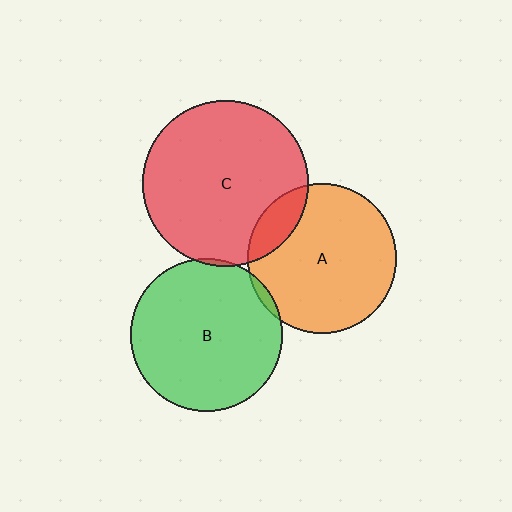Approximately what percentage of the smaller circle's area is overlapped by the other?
Approximately 15%.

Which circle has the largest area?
Circle C (red).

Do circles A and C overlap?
Yes.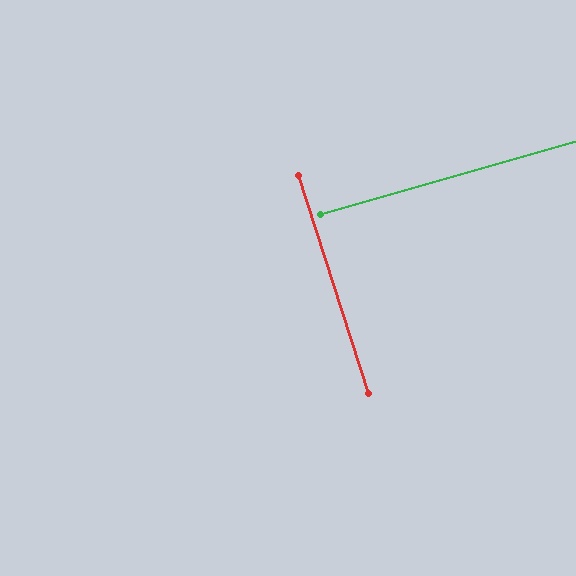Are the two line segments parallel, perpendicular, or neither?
Perpendicular — they meet at approximately 88°.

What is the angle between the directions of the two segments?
Approximately 88 degrees.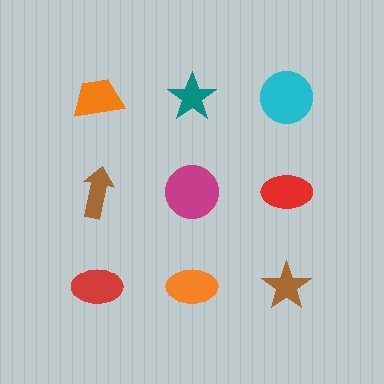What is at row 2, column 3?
A red ellipse.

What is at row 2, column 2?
A magenta circle.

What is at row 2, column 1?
A brown arrow.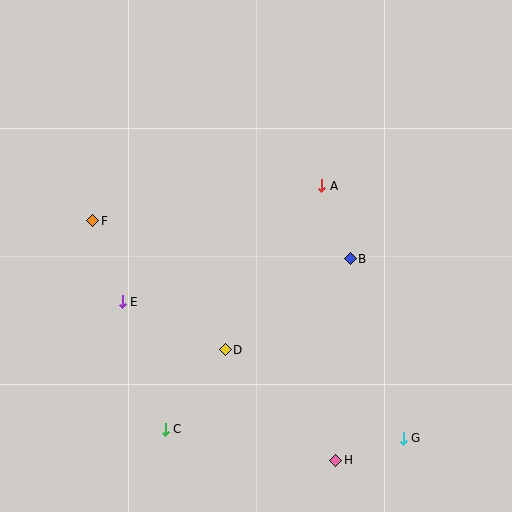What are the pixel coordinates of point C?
Point C is at (165, 429).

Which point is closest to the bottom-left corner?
Point C is closest to the bottom-left corner.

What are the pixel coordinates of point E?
Point E is at (122, 302).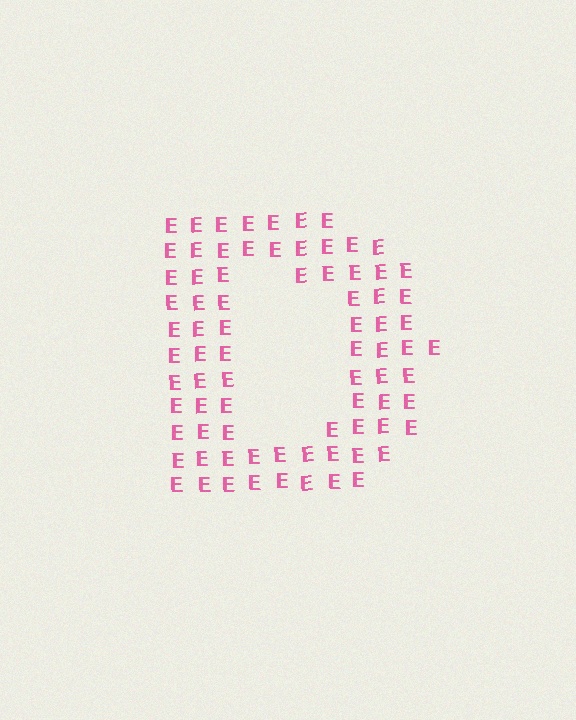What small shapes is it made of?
It is made of small letter E's.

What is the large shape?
The large shape is the letter D.